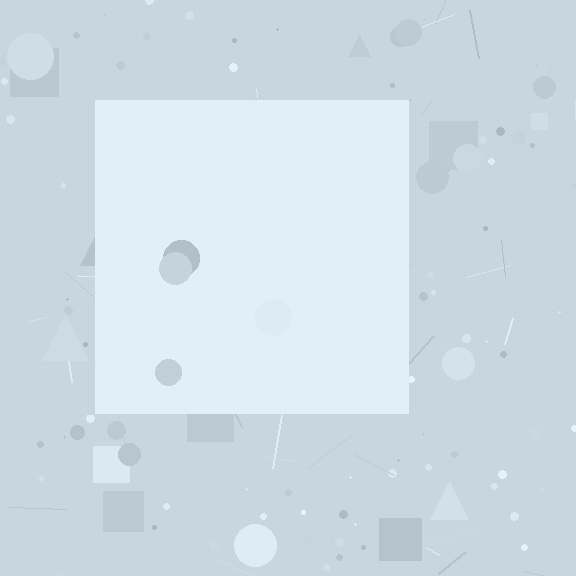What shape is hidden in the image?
A square is hidden in the image.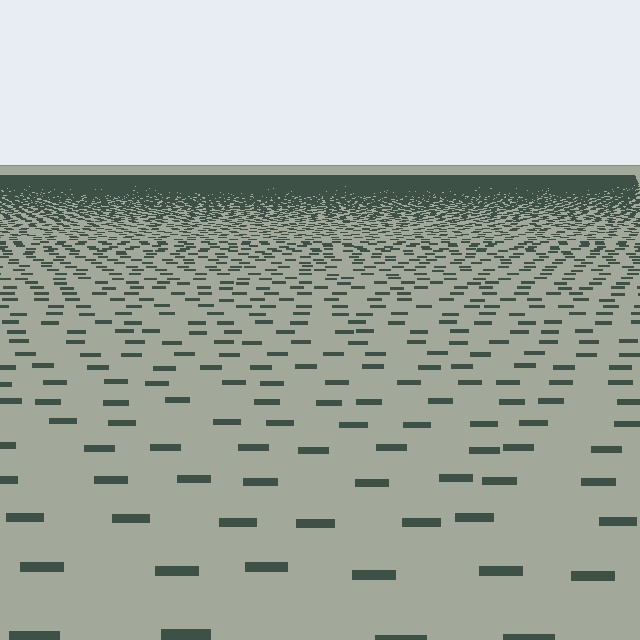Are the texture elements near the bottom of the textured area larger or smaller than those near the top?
Larger. Near the bottom, elements are closer to the viewer and appear at a bigger on-screen size.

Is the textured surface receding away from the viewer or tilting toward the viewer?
The surface is receding away from the viewer. Texture elements get smaller and denser toward the top.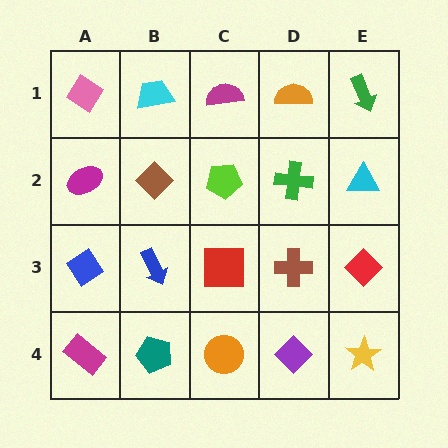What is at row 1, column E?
A green arrow.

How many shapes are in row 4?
5 shapes.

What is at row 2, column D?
A green cross.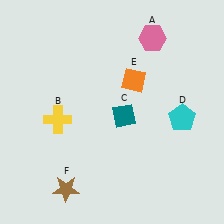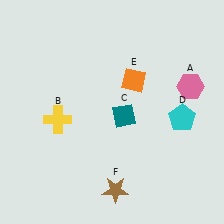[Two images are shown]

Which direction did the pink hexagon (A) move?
The pink hexagon (A) moved down.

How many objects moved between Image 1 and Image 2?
2 objects moved between the two images.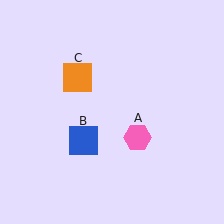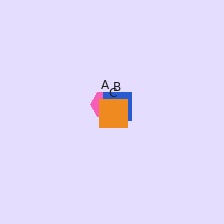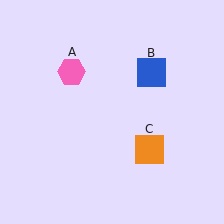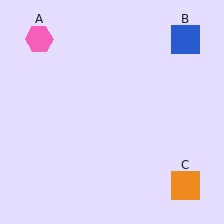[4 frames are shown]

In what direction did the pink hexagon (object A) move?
The pink hexagon (object A) moved up and to the left.